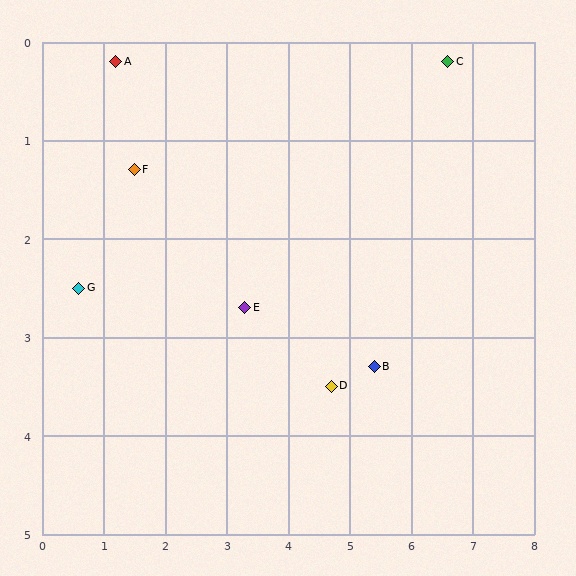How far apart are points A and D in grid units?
Points A and D are about 4.8 grid units apart.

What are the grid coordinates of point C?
Point C is at approximately (6.6, 0.2).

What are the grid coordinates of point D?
Point D is at approximately (4.7, 3.5).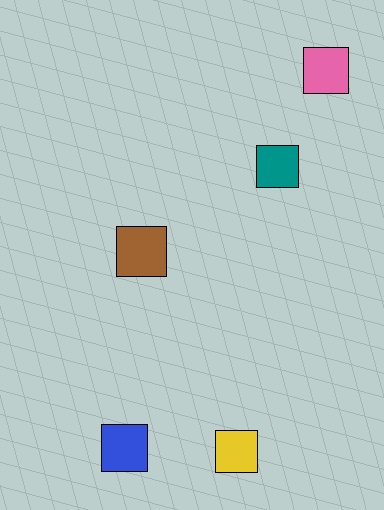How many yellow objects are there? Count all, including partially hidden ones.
There is 1 yellow object.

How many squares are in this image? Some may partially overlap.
There are 5 squares.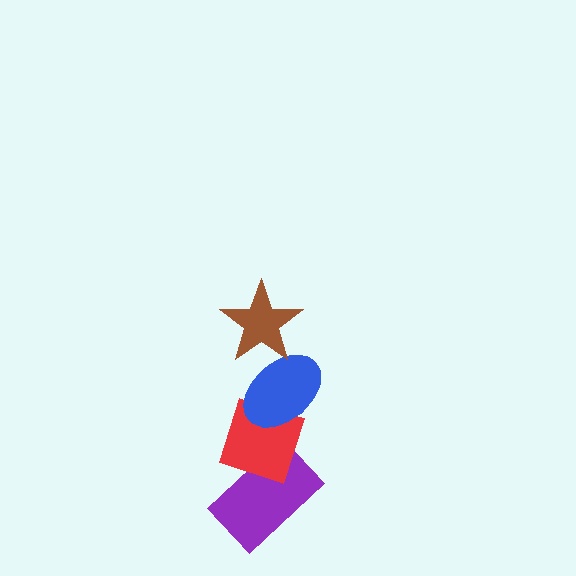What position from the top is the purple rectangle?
The purple rectangle is 4th from the top.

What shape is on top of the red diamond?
The blue ellipse is on top of the red diamond.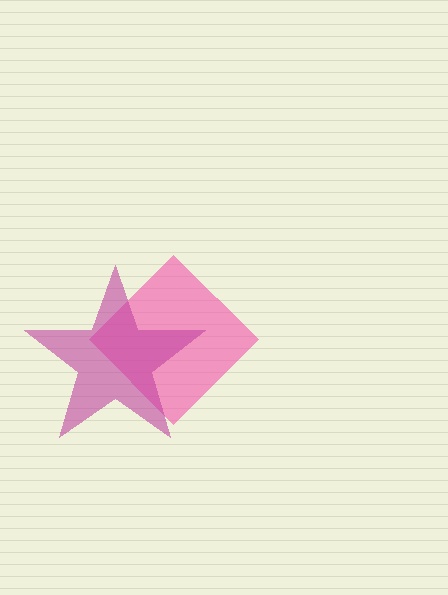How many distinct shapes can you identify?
There are 2 distinct shapes: a pink diamond, a magenta star.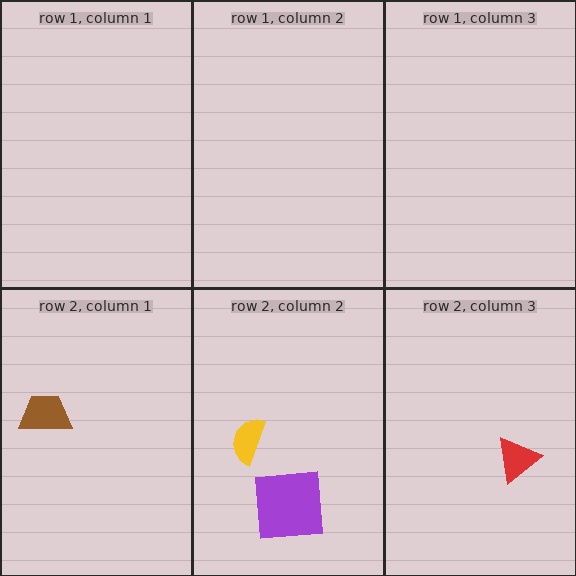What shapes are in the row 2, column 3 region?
The red triangle.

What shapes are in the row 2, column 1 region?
The brown trapezoid.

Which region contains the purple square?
The row 2, column 2 region.